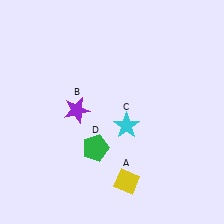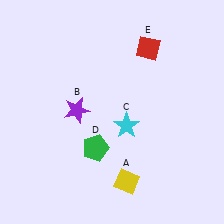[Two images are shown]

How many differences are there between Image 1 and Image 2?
There is 1 difference between the two images.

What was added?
A red diamond (E) was added in Image 2.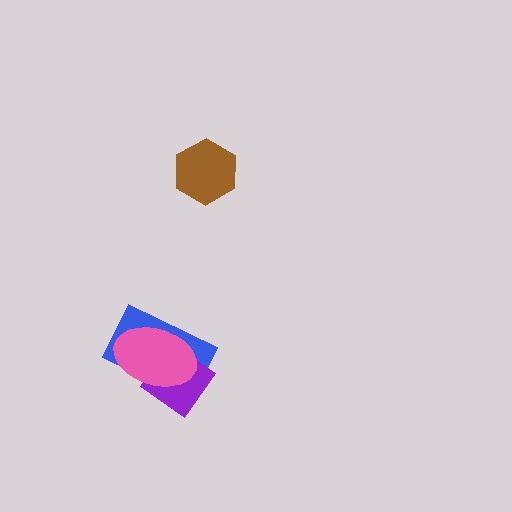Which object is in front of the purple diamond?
The pink ellipse is in front of the purple diamond.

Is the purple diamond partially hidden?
Yes, it is partially covered by another shape.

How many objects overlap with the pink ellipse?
2 objects overlap with the pink ellipse.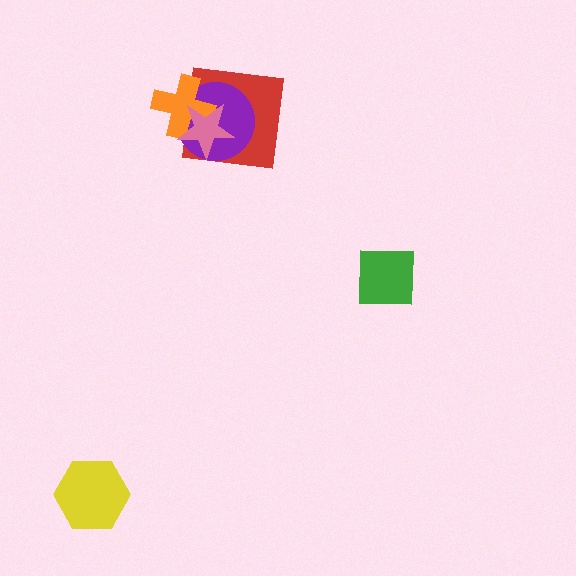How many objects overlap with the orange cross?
3 objects overlap with the orange cross.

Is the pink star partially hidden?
No, no other shape covers it.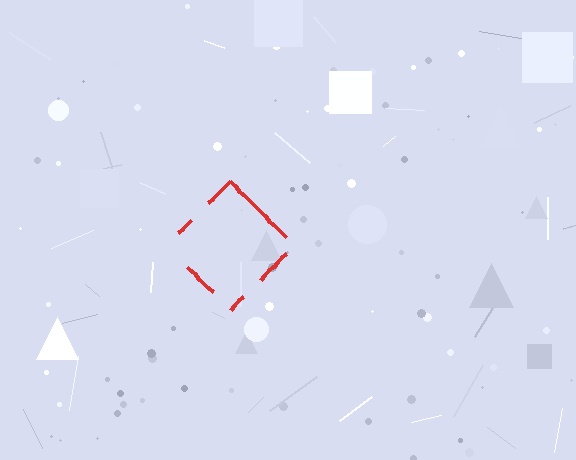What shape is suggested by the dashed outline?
The dashed outline suggests a diamond.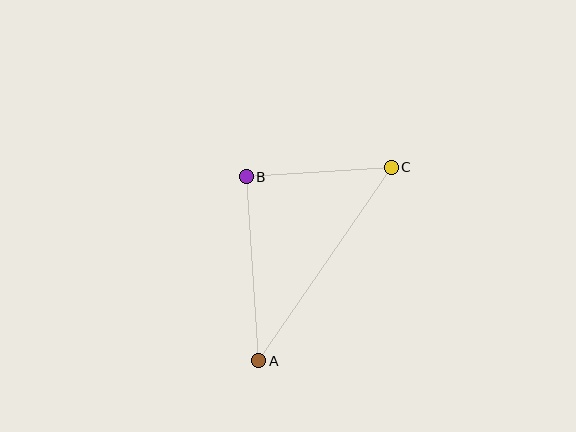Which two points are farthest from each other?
Points A and C are farthest from each other.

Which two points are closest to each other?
Points B and C are closest to each other.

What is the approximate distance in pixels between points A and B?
The distance between A and B is approximately 185 pixels.